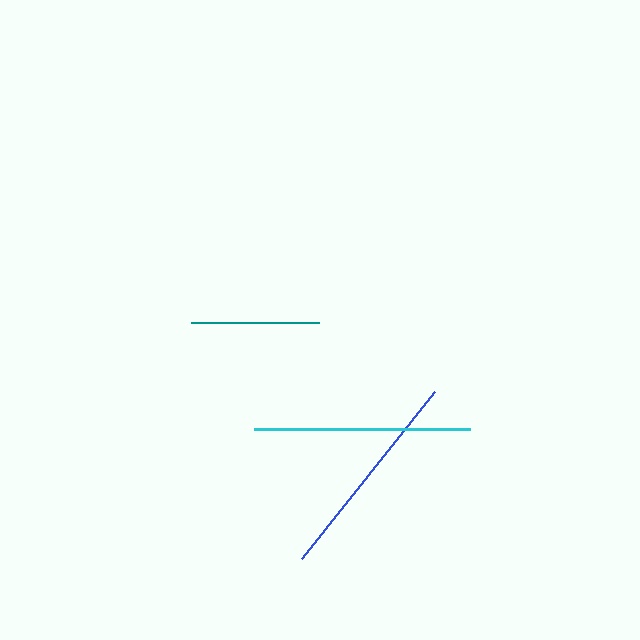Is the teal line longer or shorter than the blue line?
The blue line is longer than the teal line.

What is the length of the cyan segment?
The cyan segment is approximately 216 pixels long.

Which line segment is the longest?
The cyan line is the longest at approximately 216 pixels.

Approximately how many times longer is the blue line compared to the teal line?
The blue line is approximately 1.7 times the length of the teal line.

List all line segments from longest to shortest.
From longest to shortest: cyan, blue, teal.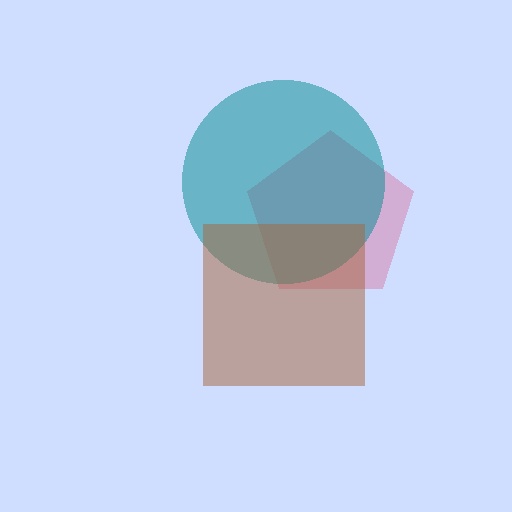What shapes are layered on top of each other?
The layered shapes are: a pink pentagon, a teal circle, a brown square.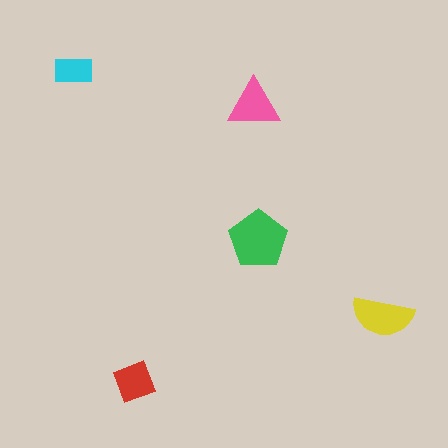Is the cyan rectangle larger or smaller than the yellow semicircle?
Smaller.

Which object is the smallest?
The cyan rectangle.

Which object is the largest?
The green pentagon.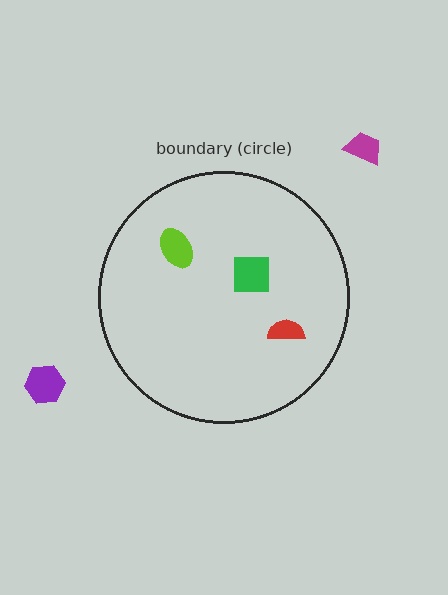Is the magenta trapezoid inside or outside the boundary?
Outside.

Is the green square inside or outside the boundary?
Inside.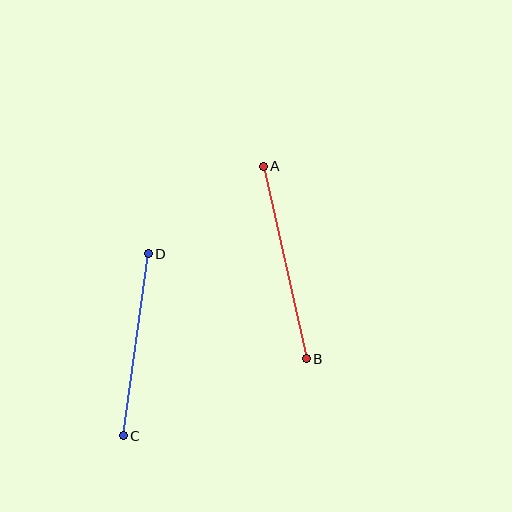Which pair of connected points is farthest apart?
Points A and B are farthest apart.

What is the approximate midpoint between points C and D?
The midpoint is at approximately (136, 345) pixels.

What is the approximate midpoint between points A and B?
The midpoint is at approximately (285, 263) pixels.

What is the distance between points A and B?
The distance is approximately 197 pixels.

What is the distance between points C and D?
The distance is approximately 184 pixels.